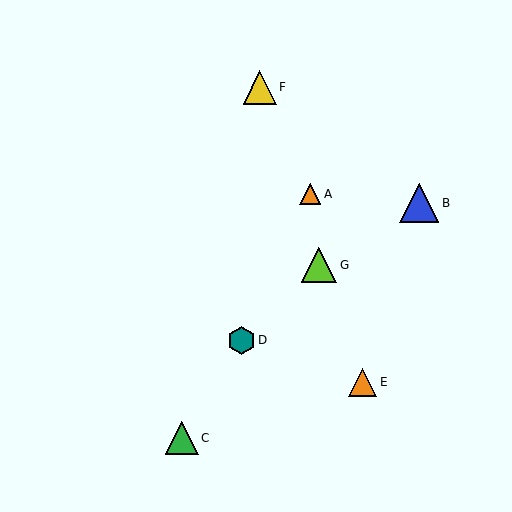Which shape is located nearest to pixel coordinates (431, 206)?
The blue triangle (labeled B) at (419, 203) is nearest to that location.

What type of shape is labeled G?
Shape G is a lime triangle.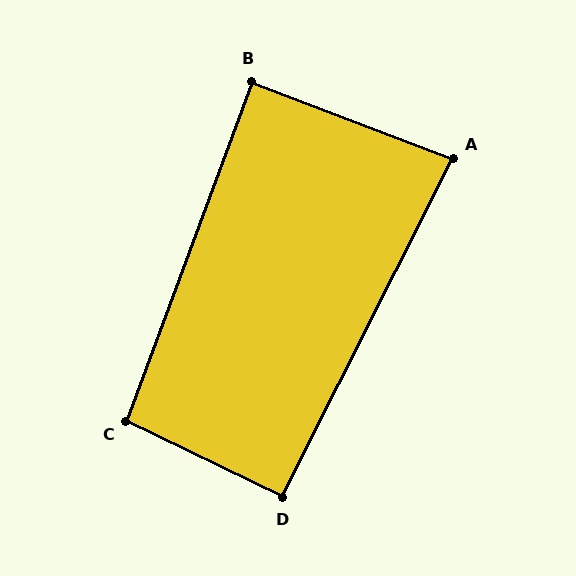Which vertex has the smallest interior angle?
A, at approximately 84 degrees.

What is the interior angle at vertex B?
Approximately 89 degrees (approximately right).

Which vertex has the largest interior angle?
C, at approximately 96 degrees.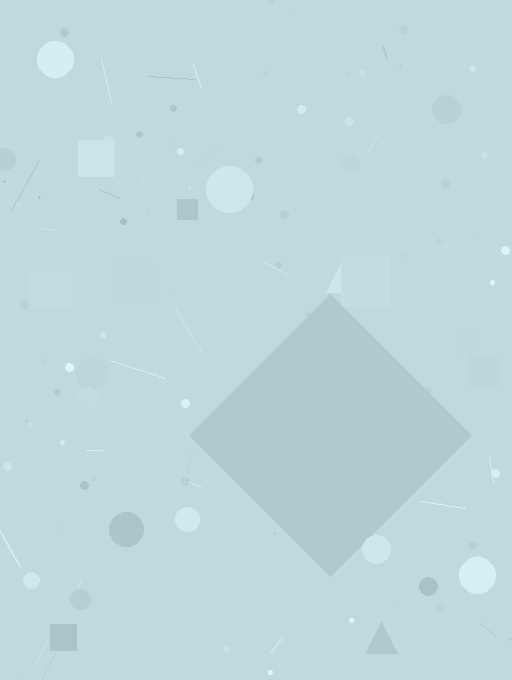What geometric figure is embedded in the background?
A diamond is embedded in the background.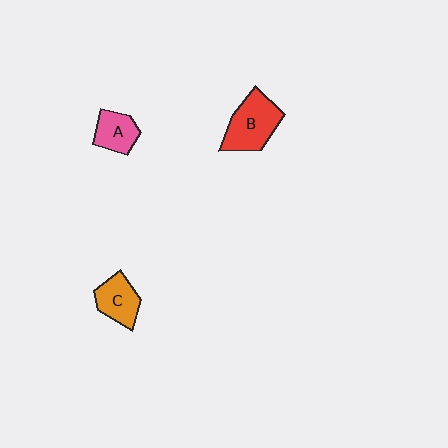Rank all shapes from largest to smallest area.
From largest to smallest: B (red), C (orange), A (pink).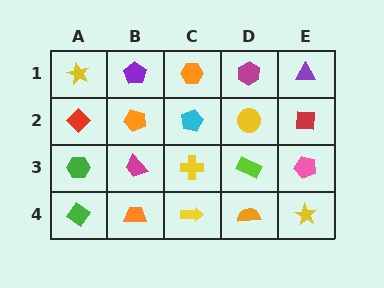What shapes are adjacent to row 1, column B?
An orange pentagon (row 2, column B), a yellow star (row 1, column A), an orange hexagon (row 1, column C).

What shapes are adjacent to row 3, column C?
A cyan pentagon (row 2, column C), a yellow arrow (row 4, column C), a magenta trapezoid (row 3, column B), a lime rectangle (row 3, column D).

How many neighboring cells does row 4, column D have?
3.